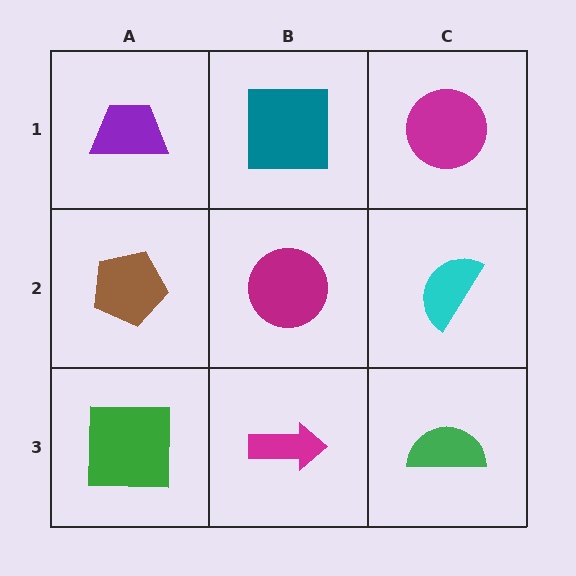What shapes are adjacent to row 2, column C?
A magenta circle (row 1, column C), a green semicircle (row 3, column C), a magenta circle (row 2, column B).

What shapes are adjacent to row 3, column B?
A magenta circle (row 2, column B), a green square (row 3, column A), a green semicircle (row 3, column C).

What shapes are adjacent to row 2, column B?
A teal square (row 1, column B), a magenta arrow (row 3, column B), a brown pentagon (row 2, column A), a cyan semicircle (row 2, column C).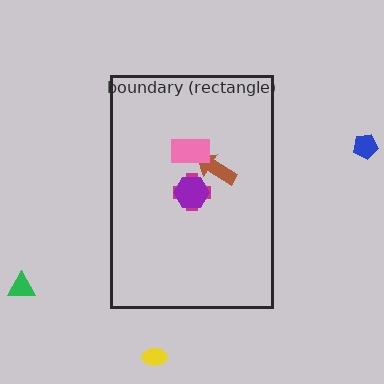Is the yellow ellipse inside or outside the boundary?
Outside.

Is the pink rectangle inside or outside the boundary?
Inside.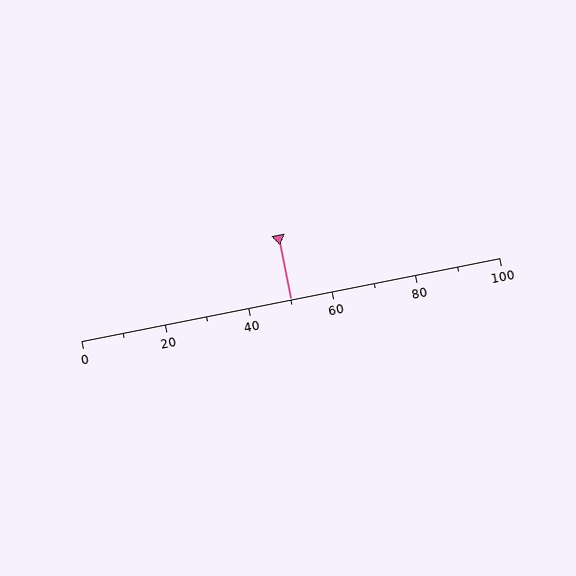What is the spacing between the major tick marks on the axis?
The major ticks are spaced 20 apart.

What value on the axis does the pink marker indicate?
The marker indicates approximately 50.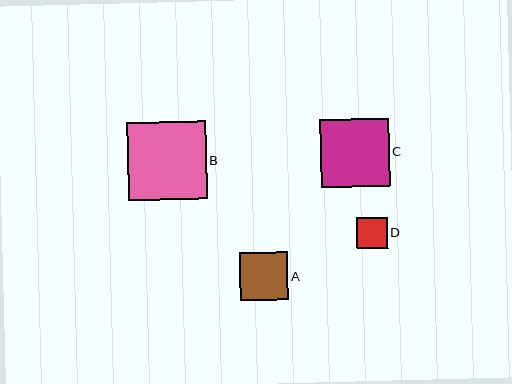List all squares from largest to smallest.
From largest to smallest: B, C, A, D.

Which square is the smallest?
Square D is the smallest with a size of approximately 31 pixels.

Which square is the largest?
Square B is the largest with a size of approximately 79 pixels.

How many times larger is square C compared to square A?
Square C is approximately 1.4 times the size of square A.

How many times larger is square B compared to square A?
Square B is approximately 1.6 times the size of square A.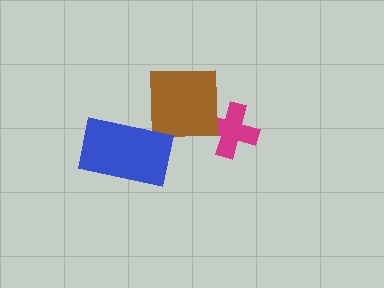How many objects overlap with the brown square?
2 objects overlap with the brown square.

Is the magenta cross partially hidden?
Yes, it is partially covered by another shape.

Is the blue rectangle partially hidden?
No, no other shape covers it.